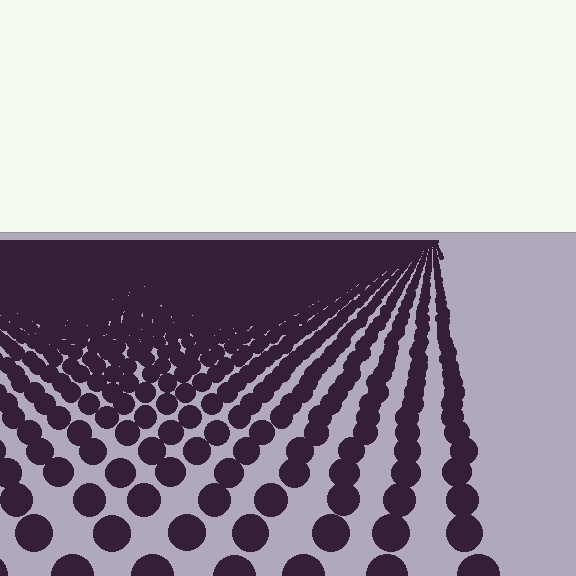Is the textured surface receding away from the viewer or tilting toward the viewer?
The surface is receding away from the viewer. Texture elements get smaller and denser toward the top.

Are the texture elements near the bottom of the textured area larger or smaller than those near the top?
Larger. Near the bottom, elements are closer to the viewer and appear at a bigger on-screen size.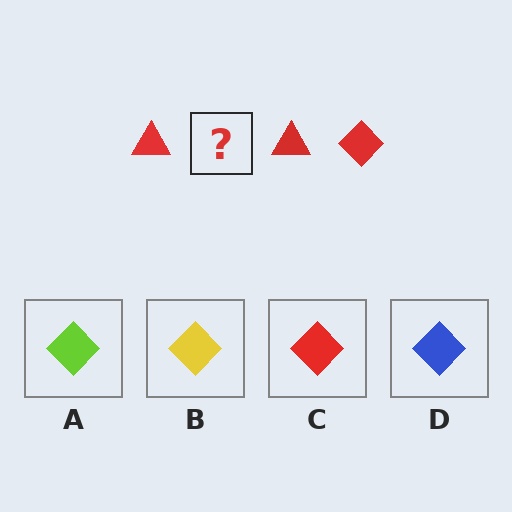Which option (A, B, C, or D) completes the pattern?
C.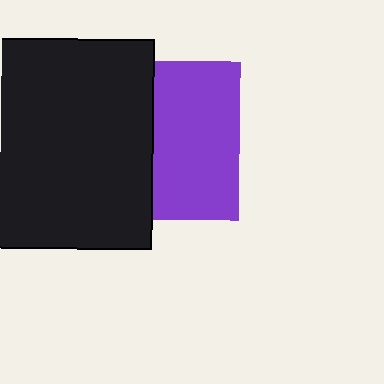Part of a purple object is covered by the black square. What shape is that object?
It is a square.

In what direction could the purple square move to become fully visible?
The purple square could move right. That would shift it out from behind the black square entirely.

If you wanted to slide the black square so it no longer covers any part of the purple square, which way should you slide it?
Slide it left — that is the most direct way to separate the two shapes.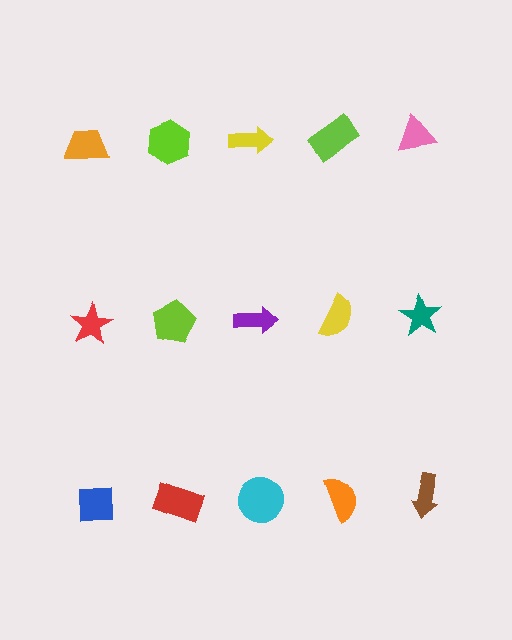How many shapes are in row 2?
5 shapes.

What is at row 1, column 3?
A yellow arrow.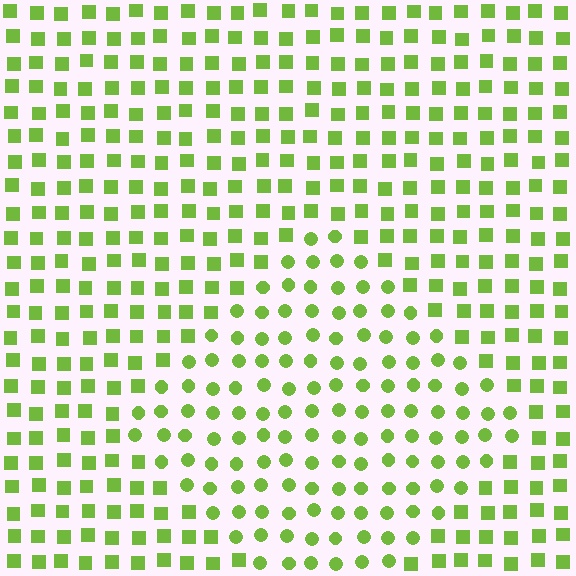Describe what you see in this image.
The image is filled with small lime elements arranged in a uniform grid. A diamond-shaped region contains circles, while the surrounding area contains squares. The boundary is defined purely by the change in element shape.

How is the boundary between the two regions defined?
The boundary is defined by a change in element shape: circles inside vs. squares outside. All elements share the same color and spacing.